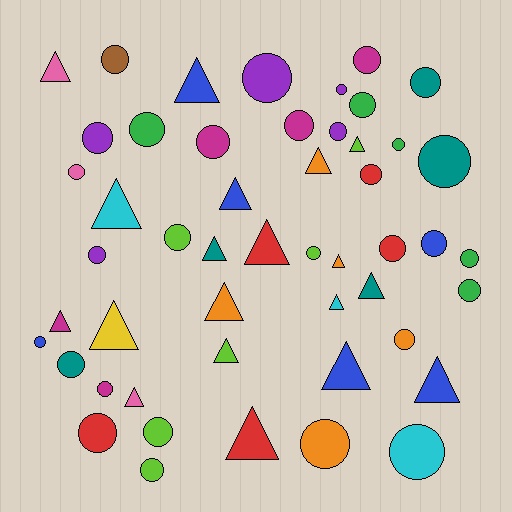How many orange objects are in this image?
There are 5 orange objects.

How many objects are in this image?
There are 50 objects.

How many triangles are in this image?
There are 19 triangles.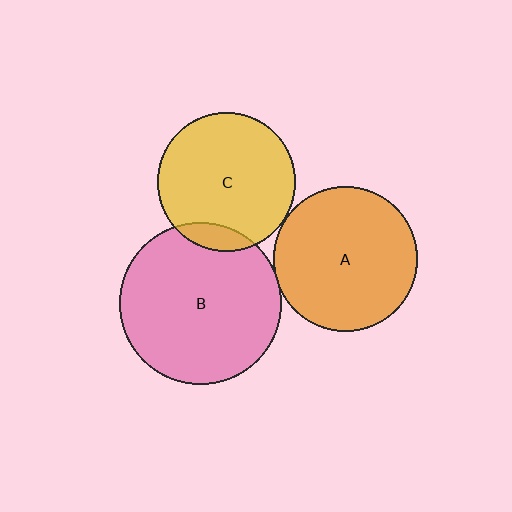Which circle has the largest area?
Circle B (pink).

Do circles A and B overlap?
Yes.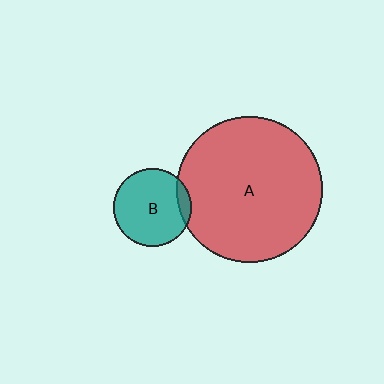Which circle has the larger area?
Circle A (red).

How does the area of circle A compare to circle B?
Approximately 3.5 times.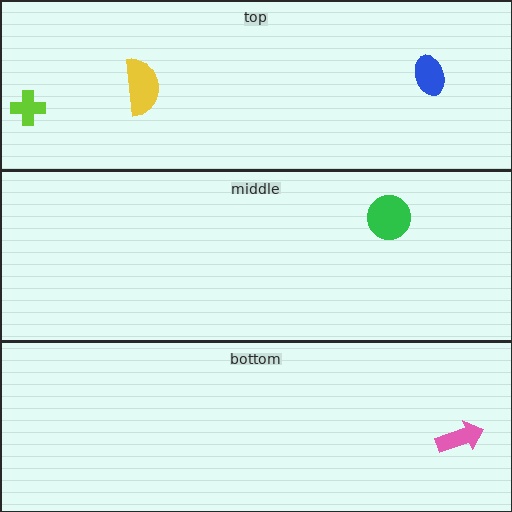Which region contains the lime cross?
The top region.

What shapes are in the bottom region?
The pink arrow.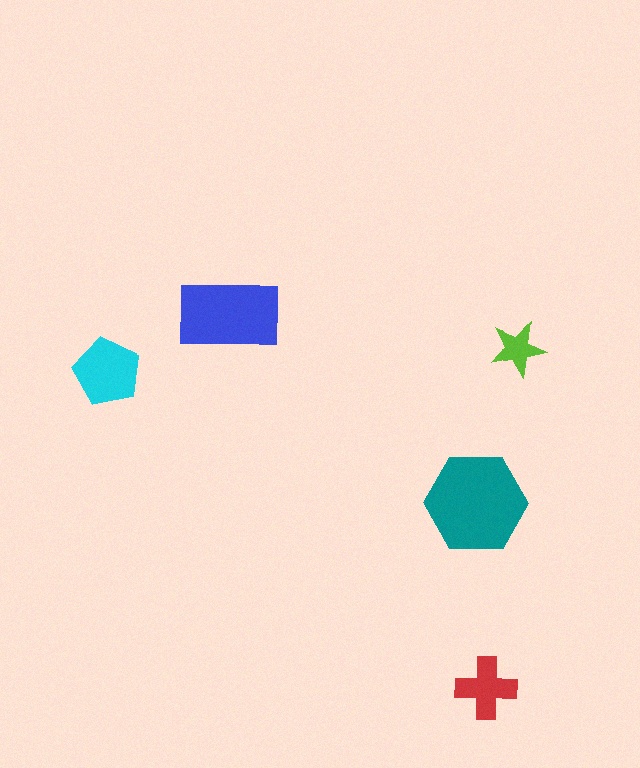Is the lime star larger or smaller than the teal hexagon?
Smaller.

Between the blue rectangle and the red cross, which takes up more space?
The blue rectangle.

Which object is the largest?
The teal hexagon.